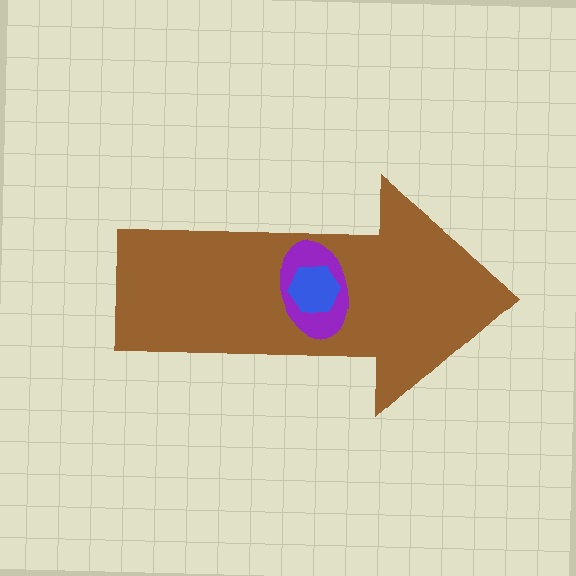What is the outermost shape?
The brown arrow.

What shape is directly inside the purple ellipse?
The blue hexagon.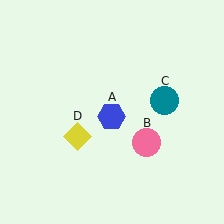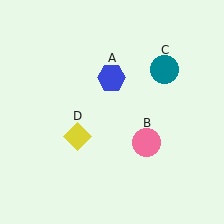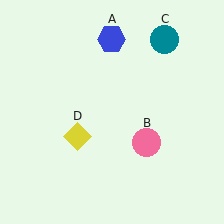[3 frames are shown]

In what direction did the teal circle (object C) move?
The teal circle (object C) moved up.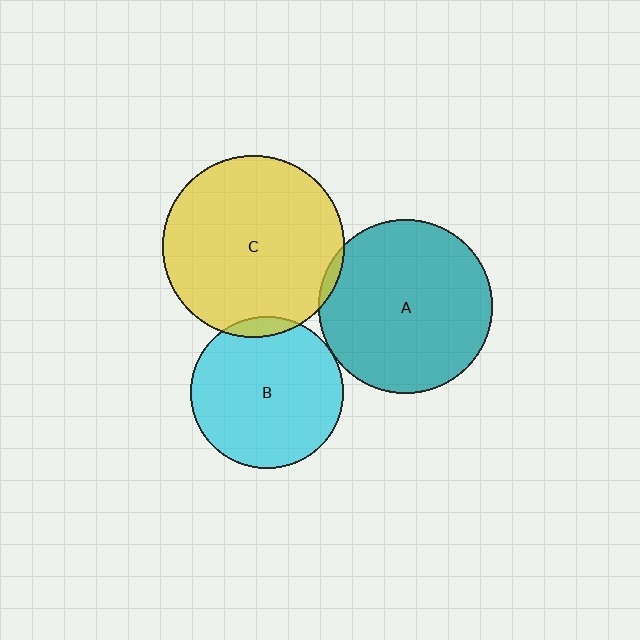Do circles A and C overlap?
Yes.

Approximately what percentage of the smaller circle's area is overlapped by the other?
Approximately 5%.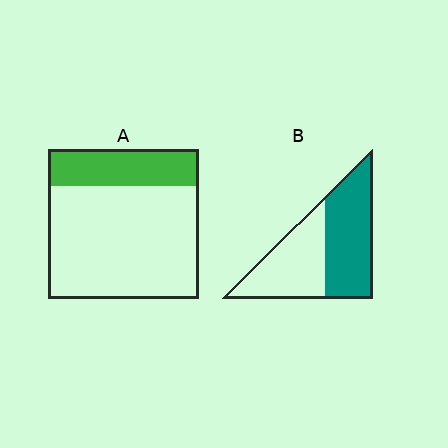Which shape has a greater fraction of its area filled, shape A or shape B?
Shape B.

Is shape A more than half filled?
No.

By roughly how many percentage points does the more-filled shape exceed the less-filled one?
By roughly 30 percentage points (B over A).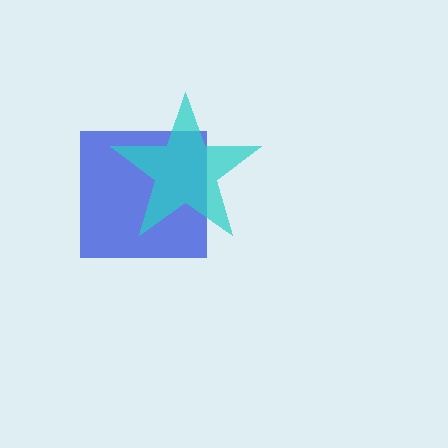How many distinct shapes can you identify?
There are 2 distinct shapes: a blue square, a cyan star.